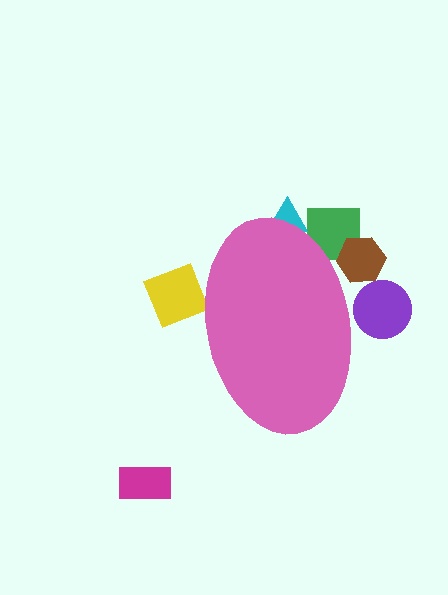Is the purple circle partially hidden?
Yes, the purple circle is partially hidden behind the pink ellipse.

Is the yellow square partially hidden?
Yes, the yellow square is partially hidden behind the pink ellipse.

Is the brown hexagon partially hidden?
Yes, the brown hexagon is partially hidden behind the pink ellipse.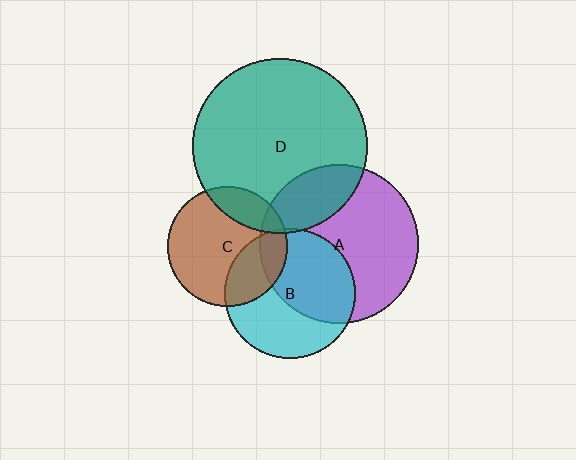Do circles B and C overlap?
Yes.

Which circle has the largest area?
Circle D (teal).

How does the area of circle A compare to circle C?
Approximately 1.7 times.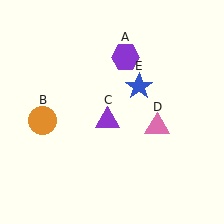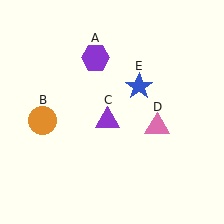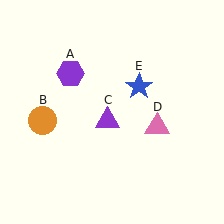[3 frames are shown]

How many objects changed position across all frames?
1 object changed position: purple hexagon (object A).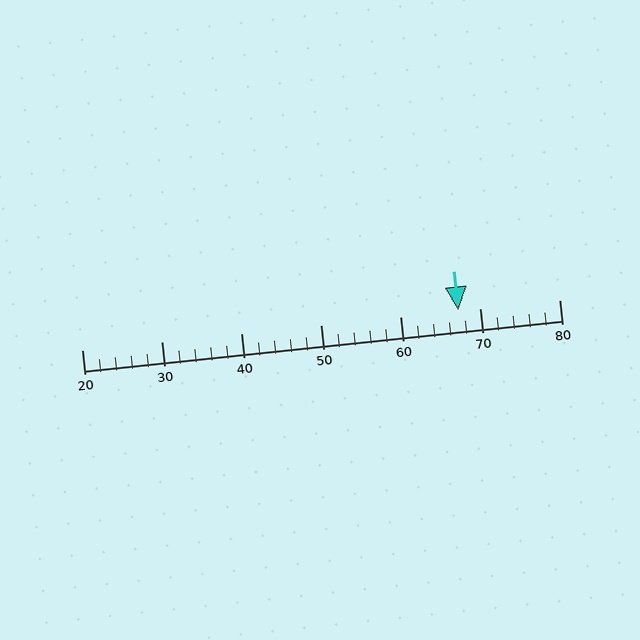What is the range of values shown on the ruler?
The ruler shows values from 20 to 80.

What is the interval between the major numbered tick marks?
The major tick marks are spaced 10 units apart.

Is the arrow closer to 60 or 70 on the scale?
The arrow is closer to 70.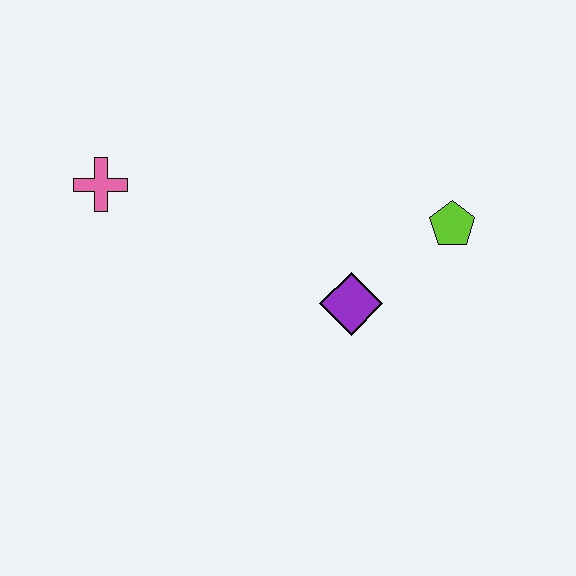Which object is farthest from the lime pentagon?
The pink cross is farthest from the lime pentagon.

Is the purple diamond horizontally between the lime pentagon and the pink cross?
Yes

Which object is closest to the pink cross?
The purple diamond is closest to the pink cross.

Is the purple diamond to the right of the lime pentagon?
No